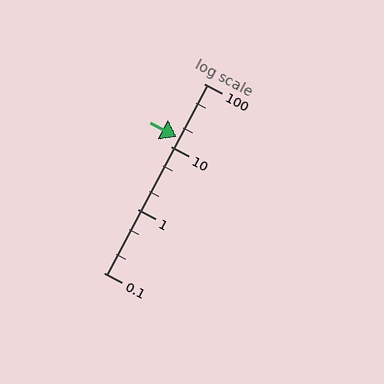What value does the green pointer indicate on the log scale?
The pointer indicates approximately 14.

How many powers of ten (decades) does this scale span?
The scale spans 3 decades, from 0.1 to 100.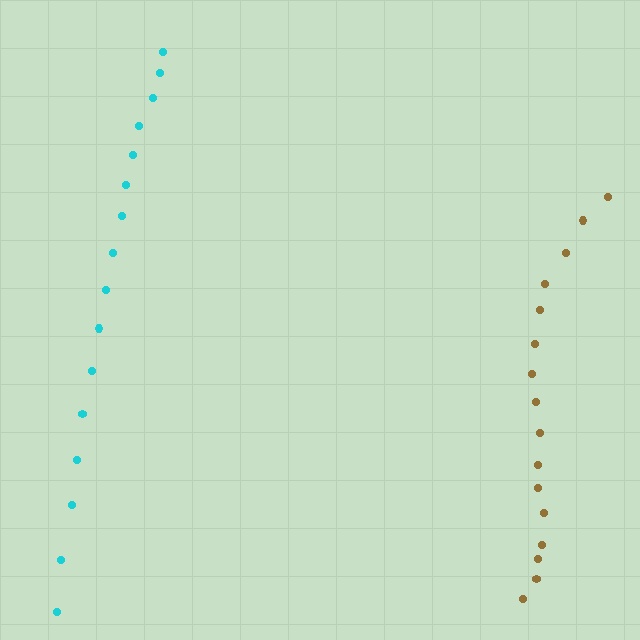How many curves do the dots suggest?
There are 2 distinct paths.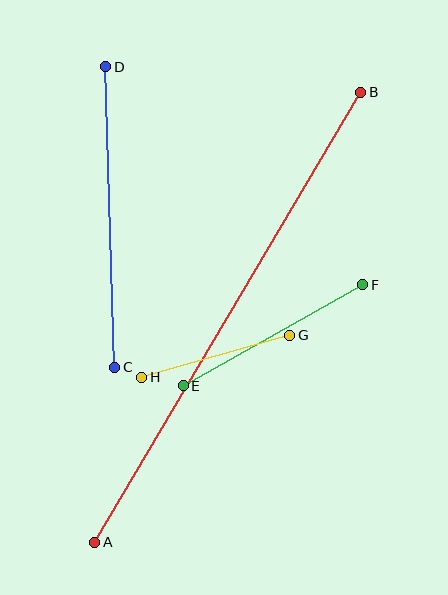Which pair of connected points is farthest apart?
Points A and B are farthest apart.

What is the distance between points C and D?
The distance is approximately 301 pixels.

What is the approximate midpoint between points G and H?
The midpoint is at approximately (216, 356) pixels.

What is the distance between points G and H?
The distance is approximately 154 pixels.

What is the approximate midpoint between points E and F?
The midpoint is at approximately (273, 335) pixels.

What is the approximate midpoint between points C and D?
The midpoint is at approximately (110, 217) pixels.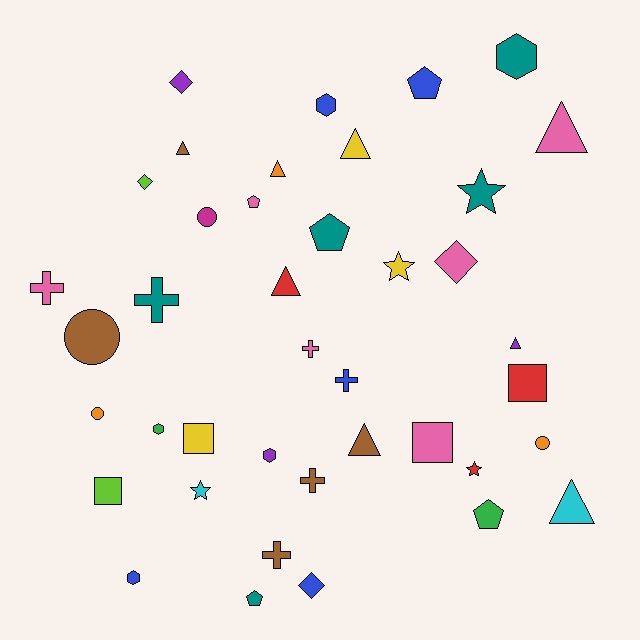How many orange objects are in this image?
There are 3 orange objects.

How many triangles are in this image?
There are 8 triangles.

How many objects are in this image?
There are 40 objects.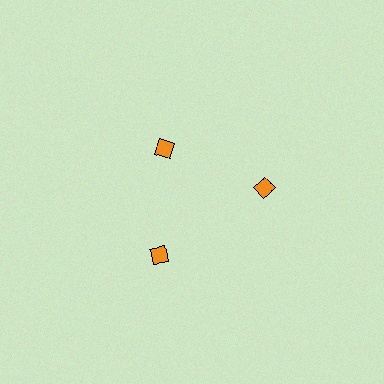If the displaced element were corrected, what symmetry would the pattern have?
It would have 3-fold rotational symmetry — the pattern would map onto itself every 120 degrees.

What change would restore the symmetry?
The symmetry would be restored by moving it outward, back onto the ring so that all 3 diamonds sit at equal angles and equal distance from the center.